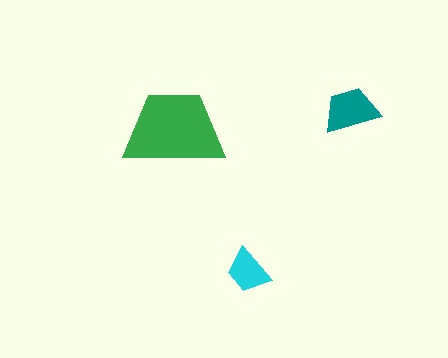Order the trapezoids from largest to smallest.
the green one, the teal one, the cyan one.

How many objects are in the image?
There are 3 objects in the image.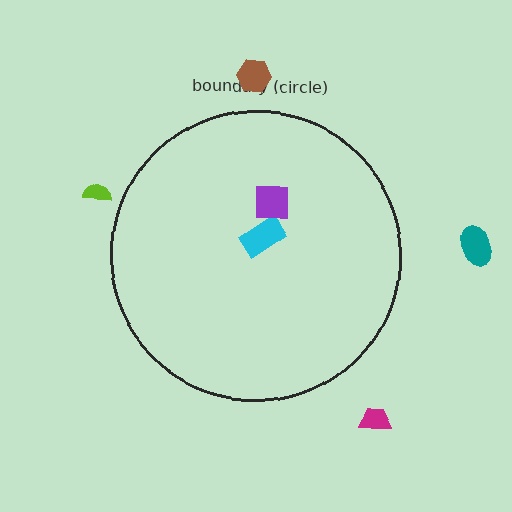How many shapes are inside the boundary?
2 inside, 4 outside.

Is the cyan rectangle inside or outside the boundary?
Inside.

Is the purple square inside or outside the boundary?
Inside.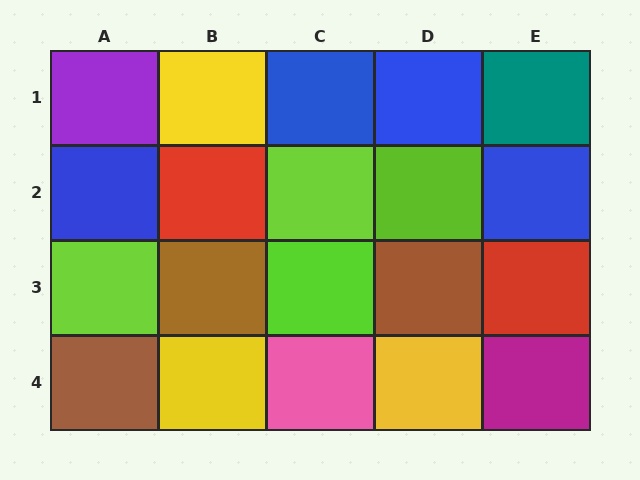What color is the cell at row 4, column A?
Brown.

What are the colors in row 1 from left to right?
Purple, yellow, blue, blue, teal.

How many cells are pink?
1 cell is pink.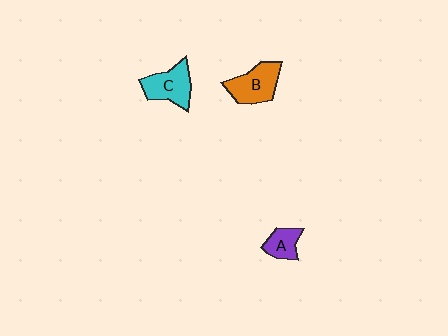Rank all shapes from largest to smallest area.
From largest to smallest: B (orange), C (cyan), A (purple).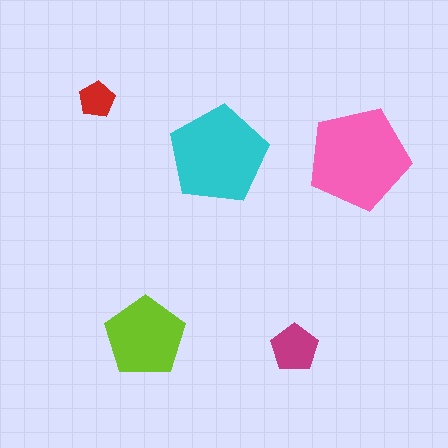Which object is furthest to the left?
The red pentagon is leftmost.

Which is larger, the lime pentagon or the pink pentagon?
The pink one.